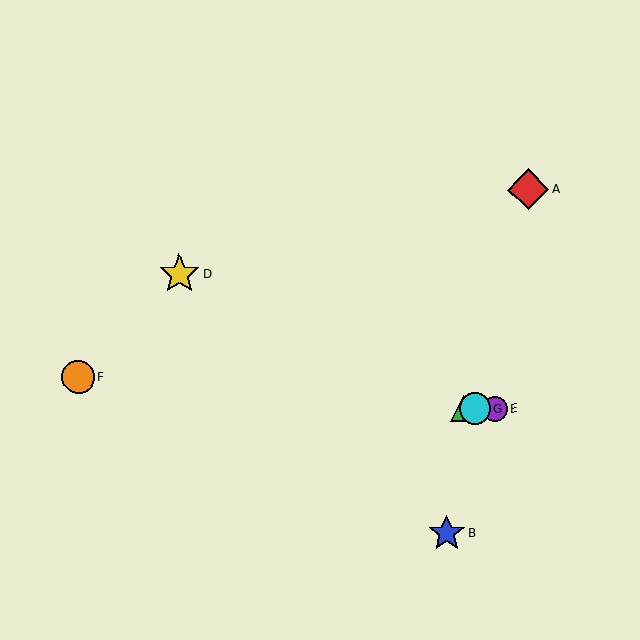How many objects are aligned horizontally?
3 objects (C, E, G) are aligned horizontally.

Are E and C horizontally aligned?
Yes, both are at y≈408.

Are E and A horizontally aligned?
No, E is at y≈408 and A is at y≈189.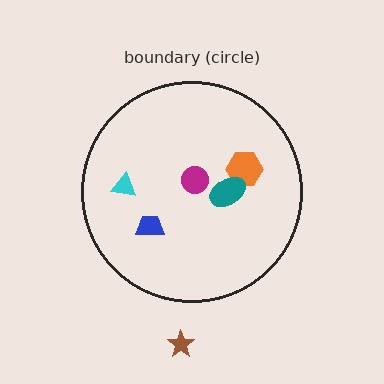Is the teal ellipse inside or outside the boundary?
Inside.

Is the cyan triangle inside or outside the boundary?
Inside.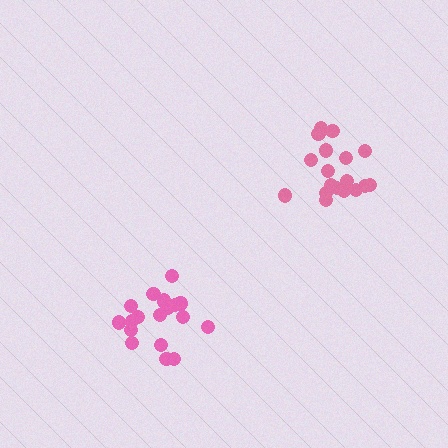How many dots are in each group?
Group 1: 19 dots, Group 2: 18 dots (37 total).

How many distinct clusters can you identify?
There are 2 distinct clusters.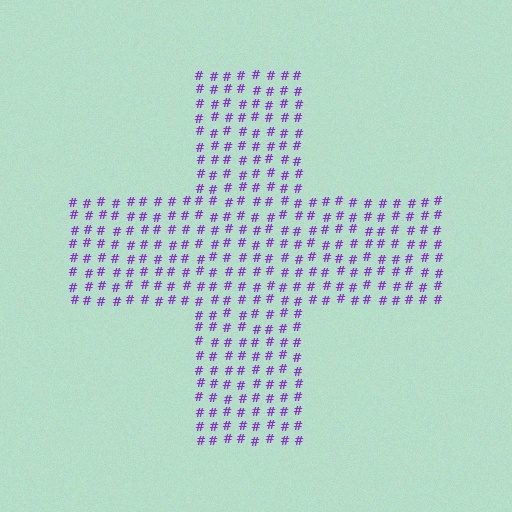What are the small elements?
The small elements are hash symbols.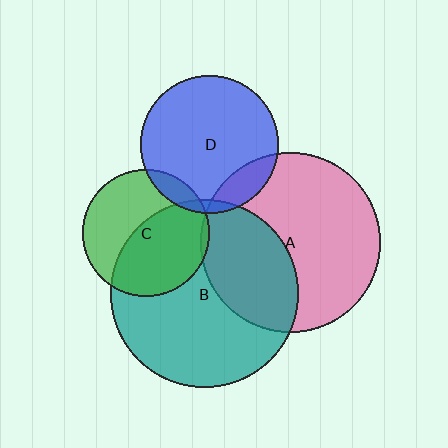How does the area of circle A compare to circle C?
Approximately 2.0 times.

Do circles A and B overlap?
Yes.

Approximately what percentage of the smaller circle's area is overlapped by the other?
Approximately 35%.